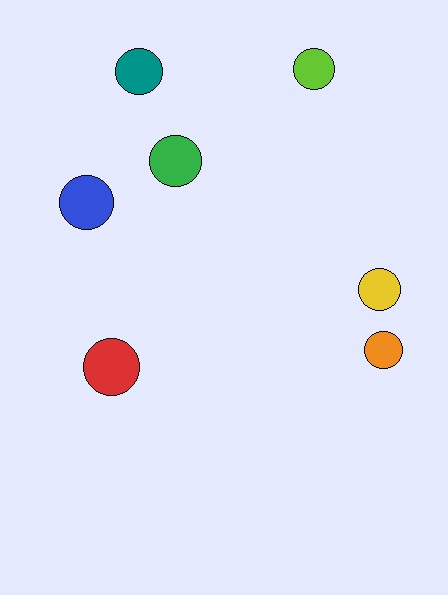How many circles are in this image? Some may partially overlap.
There are 7 circles.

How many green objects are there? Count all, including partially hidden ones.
There is 1 green object.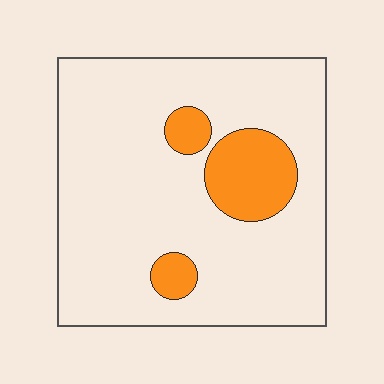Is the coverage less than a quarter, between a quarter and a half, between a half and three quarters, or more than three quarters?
Less than a quarter.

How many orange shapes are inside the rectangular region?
3.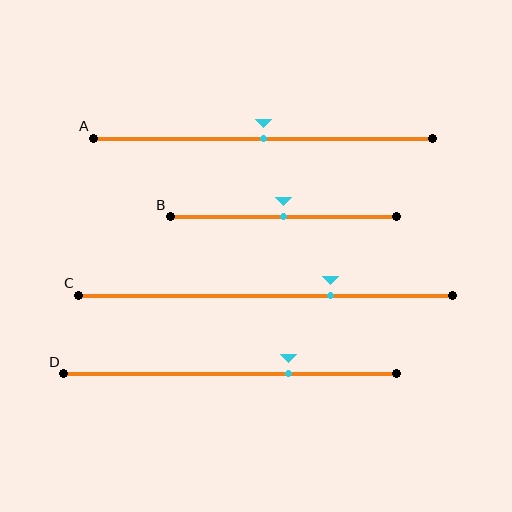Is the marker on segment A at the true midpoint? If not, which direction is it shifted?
Yes, the marker on segment A is at the true midpoint.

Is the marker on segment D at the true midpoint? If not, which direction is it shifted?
No, the marker on segment D is shifted to the right by about 18% of the segment length.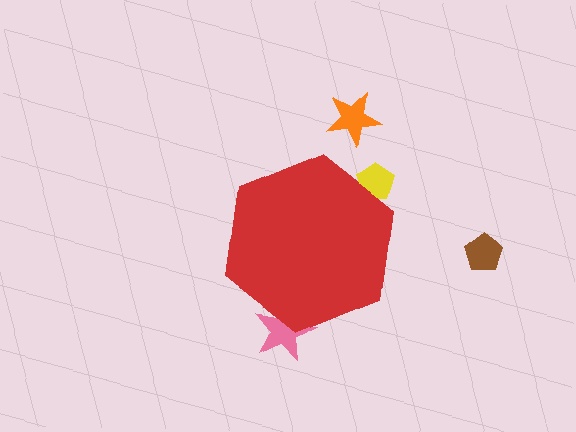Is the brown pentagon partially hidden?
No, the brown pentagon is fully visible.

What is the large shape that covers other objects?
A red hexagon.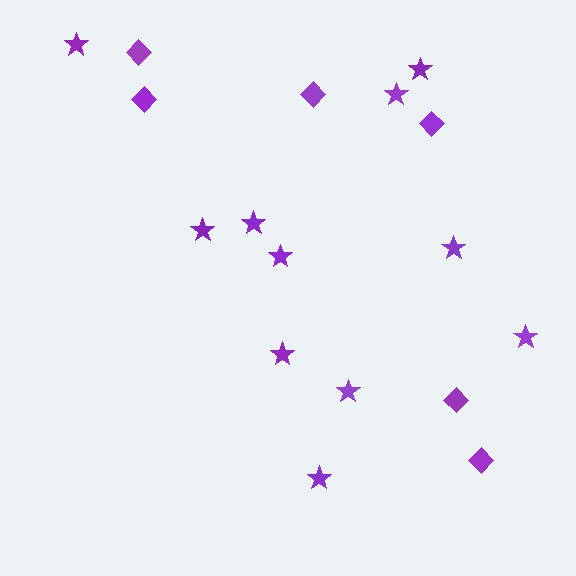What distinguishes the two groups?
There are 2 groups: one group of diamonds (6) and one group of stars (11).